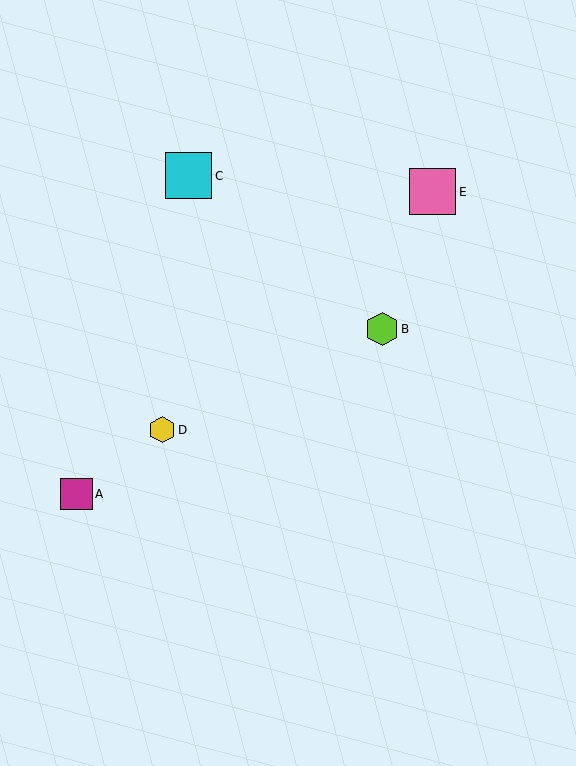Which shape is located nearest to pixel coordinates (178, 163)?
The cyan square (labeled C) at (189, 176) is nearest to that location.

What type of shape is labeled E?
Shape E is a pink square.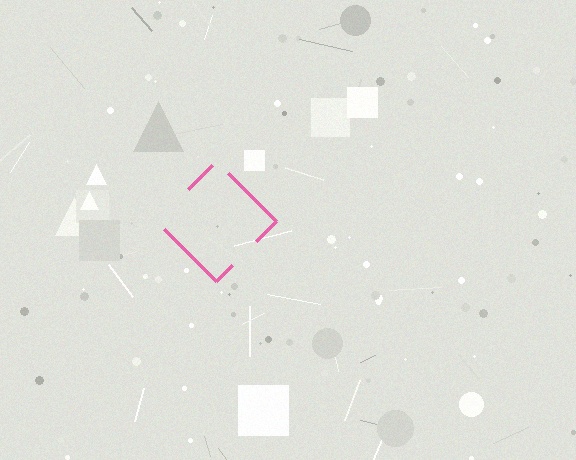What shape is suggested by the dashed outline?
The dashed outline suggests a diamond.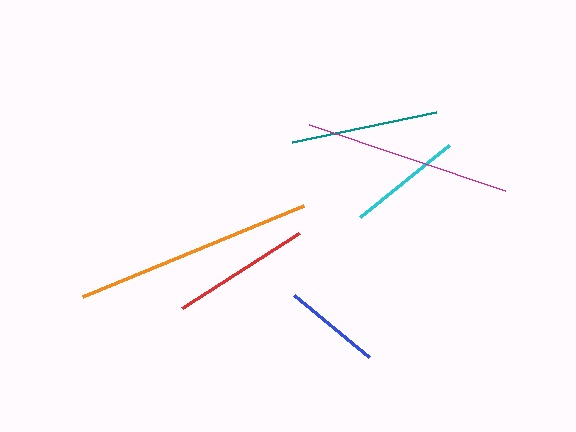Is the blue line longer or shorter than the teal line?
The teal line is longer than the blue line.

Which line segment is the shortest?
The blue line is the shortest at approximately 98 pixels.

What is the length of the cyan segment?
The cyan segment is approximately 115 pixels long.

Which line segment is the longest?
The orange line is the longest at approximately 238 pixels.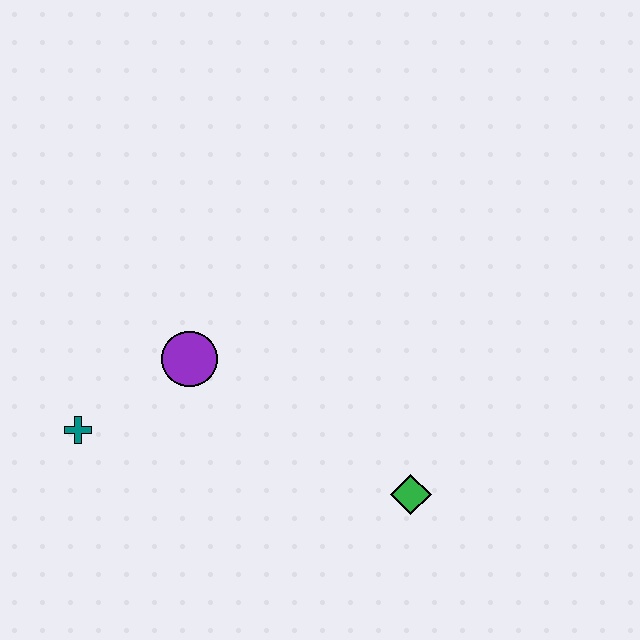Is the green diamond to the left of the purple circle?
No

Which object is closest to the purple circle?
The teal cross is closest to the purple circle.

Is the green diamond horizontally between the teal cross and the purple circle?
No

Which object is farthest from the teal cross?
The green diamond is farthest from the teal cross.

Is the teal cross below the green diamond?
No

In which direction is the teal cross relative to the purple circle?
The teal cross is to the left of the purple circle.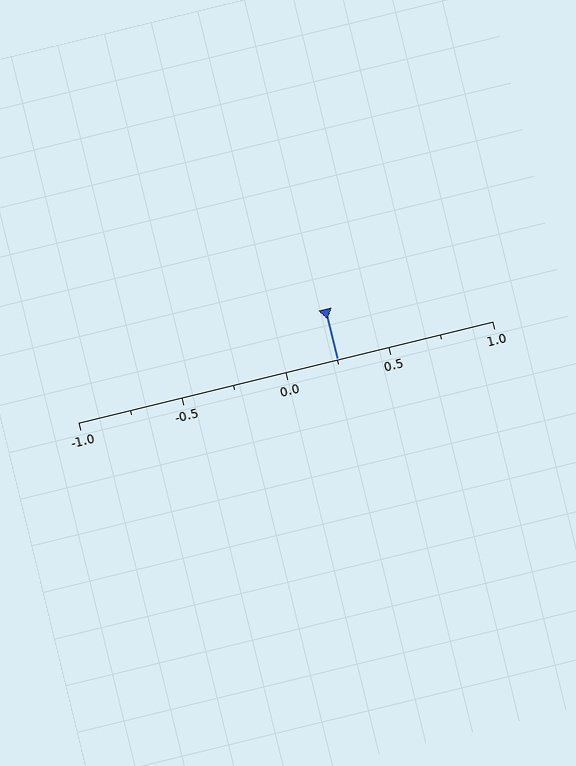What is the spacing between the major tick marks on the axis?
The major ticks are spaced 0.5 apart.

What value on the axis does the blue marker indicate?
The marker indicates approximately 0.25.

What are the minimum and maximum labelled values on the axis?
The axis runs from -1.0 to 1.0.